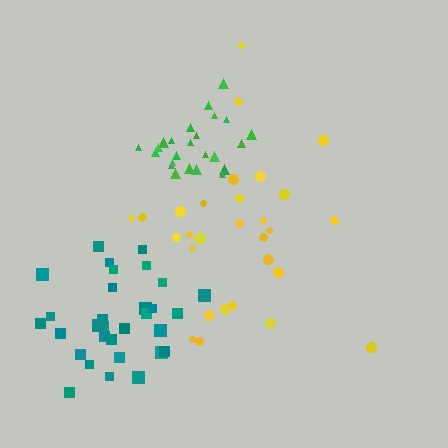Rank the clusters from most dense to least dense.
green, teal, yellow.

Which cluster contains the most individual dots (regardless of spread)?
Teal (31).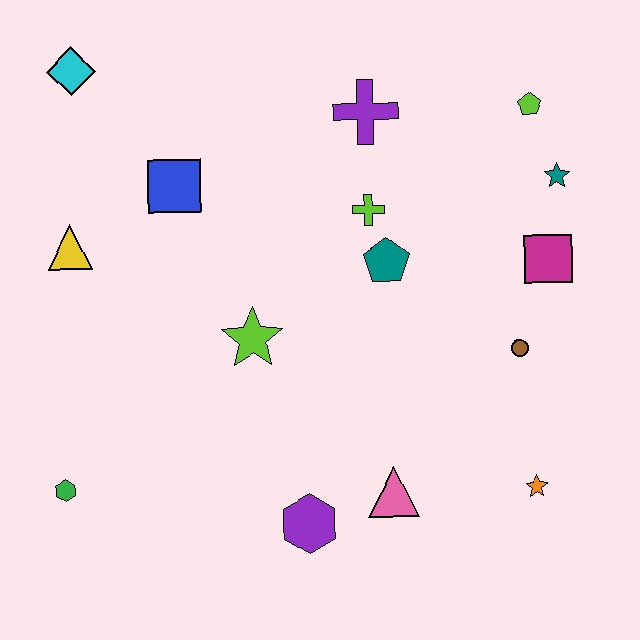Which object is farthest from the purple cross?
The green hexagon is farthest from the purple cross.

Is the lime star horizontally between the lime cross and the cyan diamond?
Yes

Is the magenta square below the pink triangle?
No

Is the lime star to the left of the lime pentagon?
Yes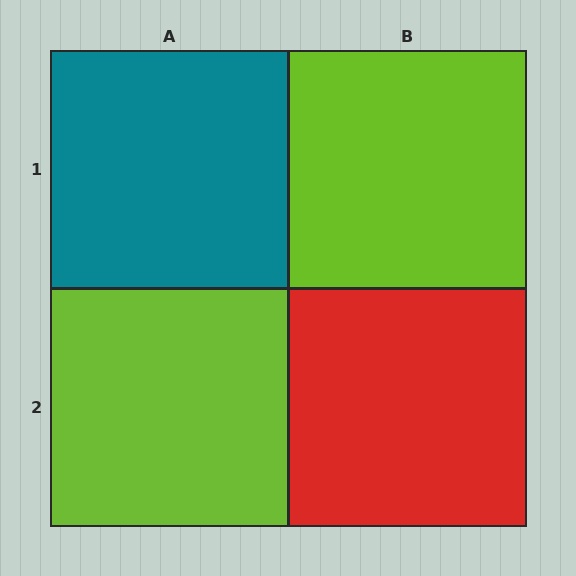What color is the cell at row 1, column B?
Lime.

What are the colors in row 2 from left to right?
Lime, red.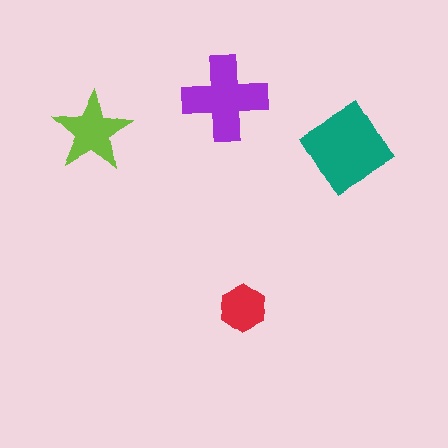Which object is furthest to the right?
The teal diamond is rightmost.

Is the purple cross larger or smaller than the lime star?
Larger.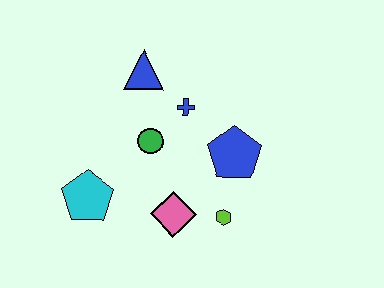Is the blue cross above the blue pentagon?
Yes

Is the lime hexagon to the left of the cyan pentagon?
No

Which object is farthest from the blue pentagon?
The cyan pentagon is farthest from the blue pentagon.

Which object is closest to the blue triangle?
The blue cross is closest to the blue triangle.